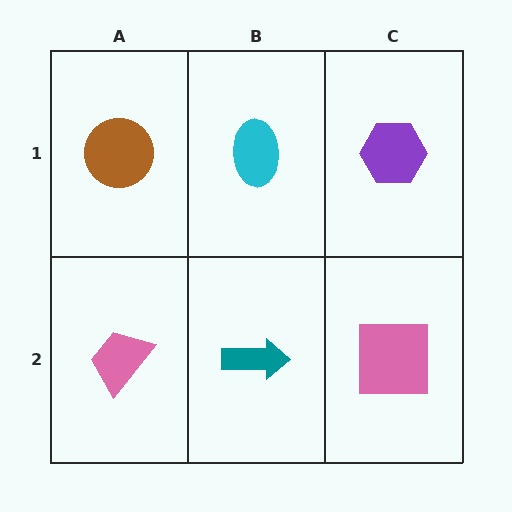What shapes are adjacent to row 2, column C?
A purple hexagon (row 1, column C), a teal arrow (row 2, column B).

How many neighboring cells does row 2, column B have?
3.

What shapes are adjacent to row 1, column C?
A pink square (row 2, column C), a cyan ellipse (row 1, column B).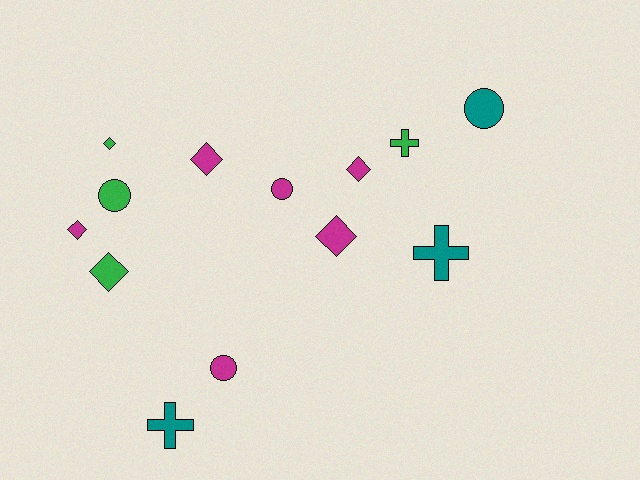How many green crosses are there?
There is 1 green cross.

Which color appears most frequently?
Magenta, with 6 objects.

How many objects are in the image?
There are 13 objects.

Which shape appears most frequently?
Diamond, with 6 objects.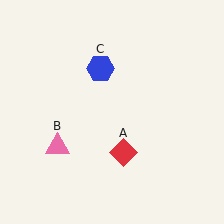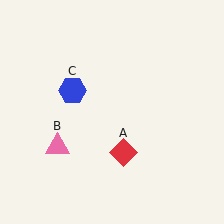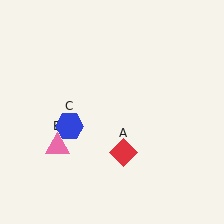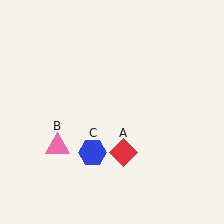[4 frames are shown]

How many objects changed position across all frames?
1 object changed position: blue hexagon (object C).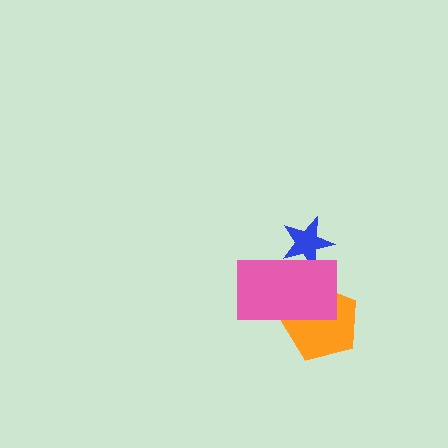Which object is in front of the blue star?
The pink rectangle is in front of the blue star.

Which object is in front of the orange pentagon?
The pink rectangle is in front of the orange pentagon.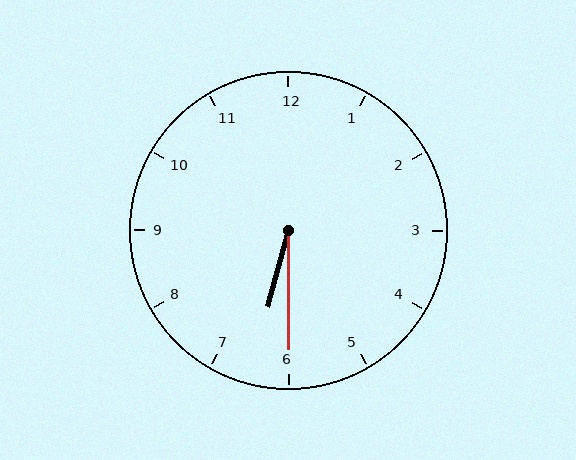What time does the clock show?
6:30.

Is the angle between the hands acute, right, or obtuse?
It is acute.